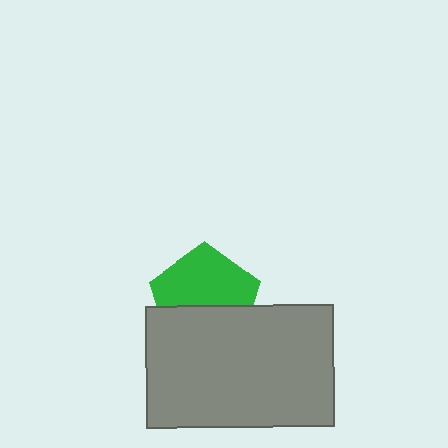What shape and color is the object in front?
The object in front is a gray rectangle.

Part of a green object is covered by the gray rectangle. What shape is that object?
It is a pentagon.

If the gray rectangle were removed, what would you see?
You would see the complete green pentagon.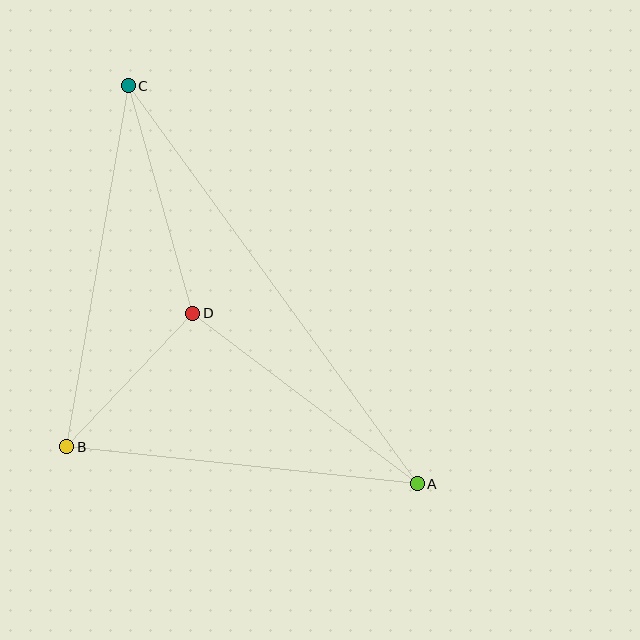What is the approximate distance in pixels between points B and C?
The distance between B and C is approximately 366 pixels.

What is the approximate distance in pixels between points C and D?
The distance between C and D is approximately 237 pixels.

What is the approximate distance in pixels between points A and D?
The distance between A and D is approximately 282 pixels.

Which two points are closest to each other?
Points B and D are closest to each other.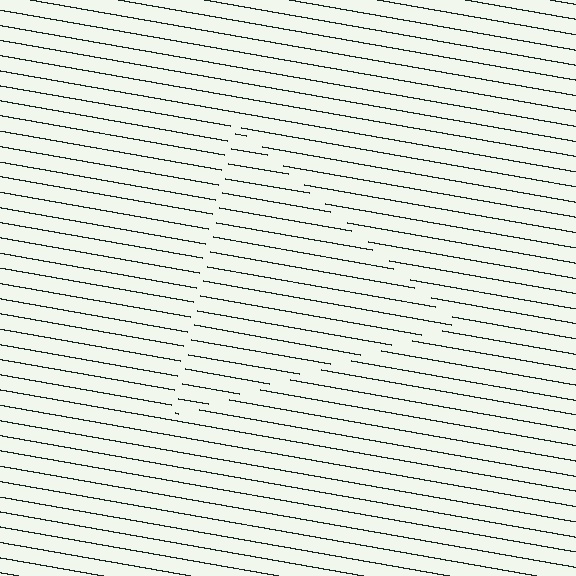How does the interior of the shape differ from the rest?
The interior of the shape contains the same grating, shifted by half a period — the contour is defined by the phase discontinuity where line-ends from the inner and outer gratings abut.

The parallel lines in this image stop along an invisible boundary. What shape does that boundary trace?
An illusory triangle. The interior of the shape contains the same grating, shifted by half a period — the contour is defined by the phase discontinuity where line-ends from the inner and outer gratings abut.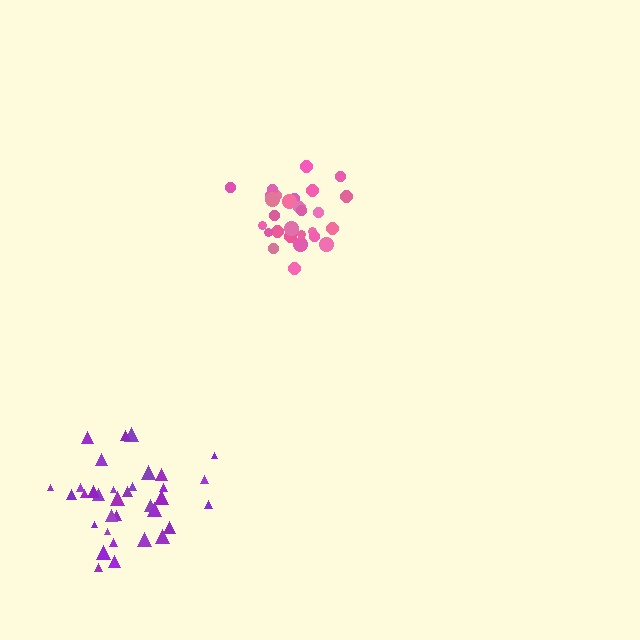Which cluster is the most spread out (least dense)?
Purple.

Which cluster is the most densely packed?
Pink.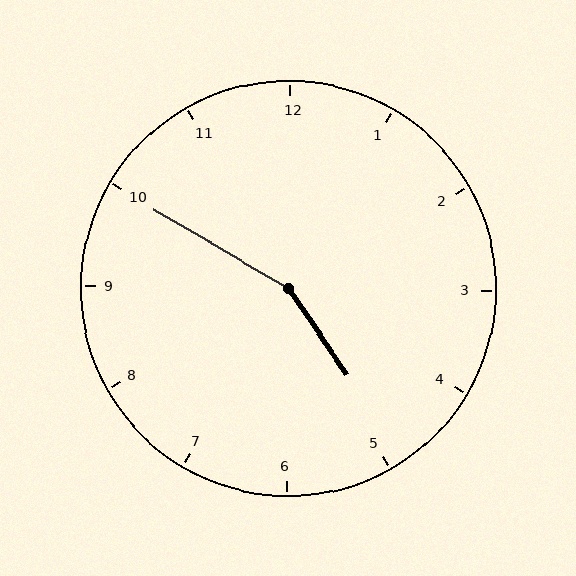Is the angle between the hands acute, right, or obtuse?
It is obtuse.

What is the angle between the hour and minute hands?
Approximately 155 degrees.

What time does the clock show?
4:50.